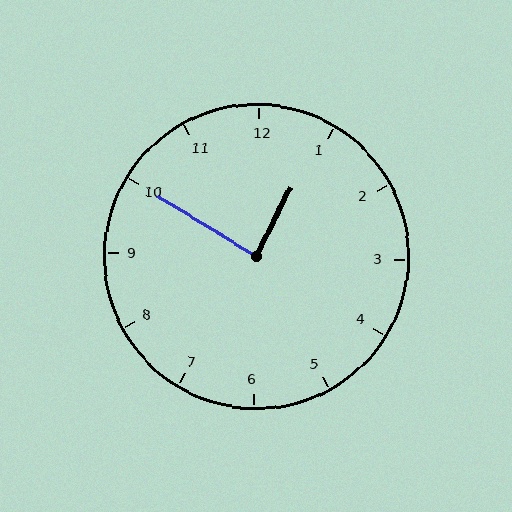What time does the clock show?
12:50.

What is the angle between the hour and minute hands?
Approximately 85 degrees.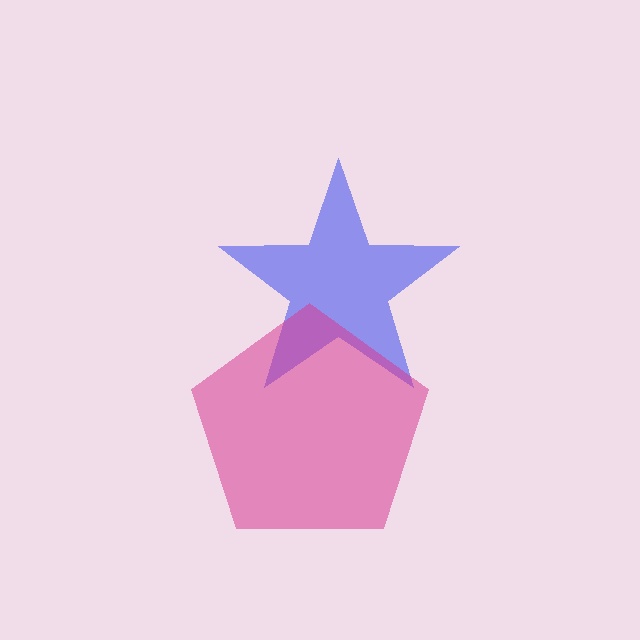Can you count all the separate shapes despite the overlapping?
Yes, there are 2 separate shapes.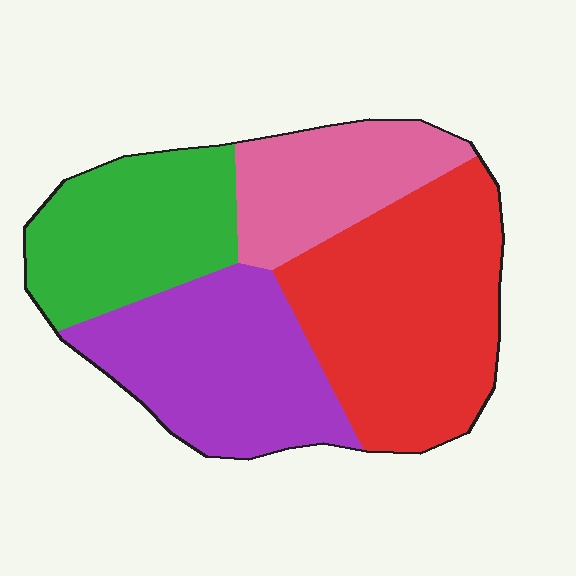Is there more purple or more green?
Purple.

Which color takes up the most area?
Red, at roughly 35%.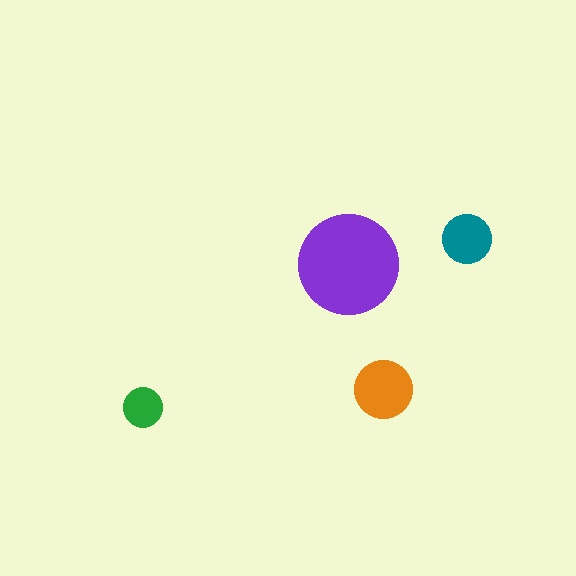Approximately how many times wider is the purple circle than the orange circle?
About 1.5 times wider.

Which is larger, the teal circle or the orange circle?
The orange one.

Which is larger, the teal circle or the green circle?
The teal one.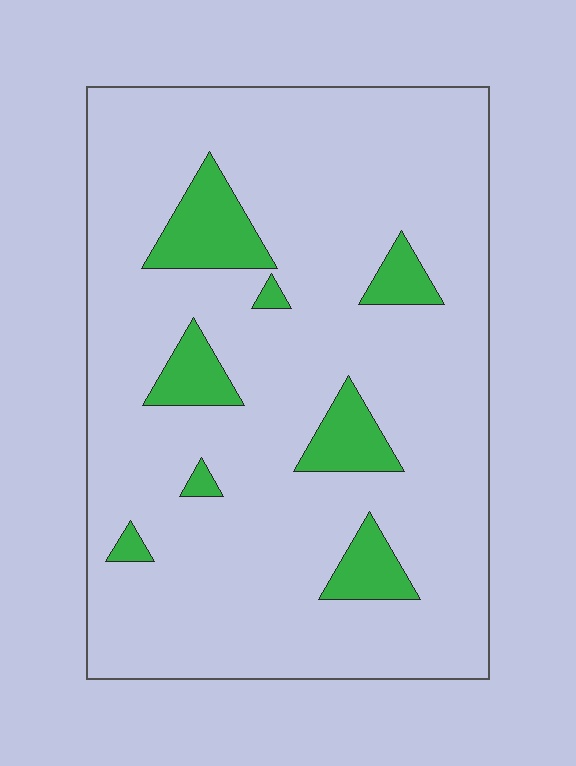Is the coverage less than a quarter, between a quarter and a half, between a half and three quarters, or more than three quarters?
Less than a quarter.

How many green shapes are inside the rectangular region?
8.